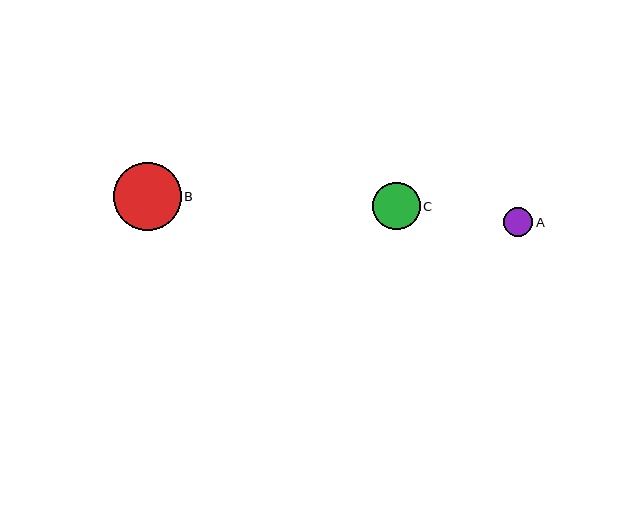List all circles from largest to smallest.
From largest to smallest: B, C, A.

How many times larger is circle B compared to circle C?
Circle B is approximately 1.4 times the size of circle C.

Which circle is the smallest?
Circle A is the smallest with a size of approximately 29 pixels.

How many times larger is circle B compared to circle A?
Circle B is approximately 2.3 times the size of circle A.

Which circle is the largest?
Circle B is the largest with a size of approximately 68 pixels.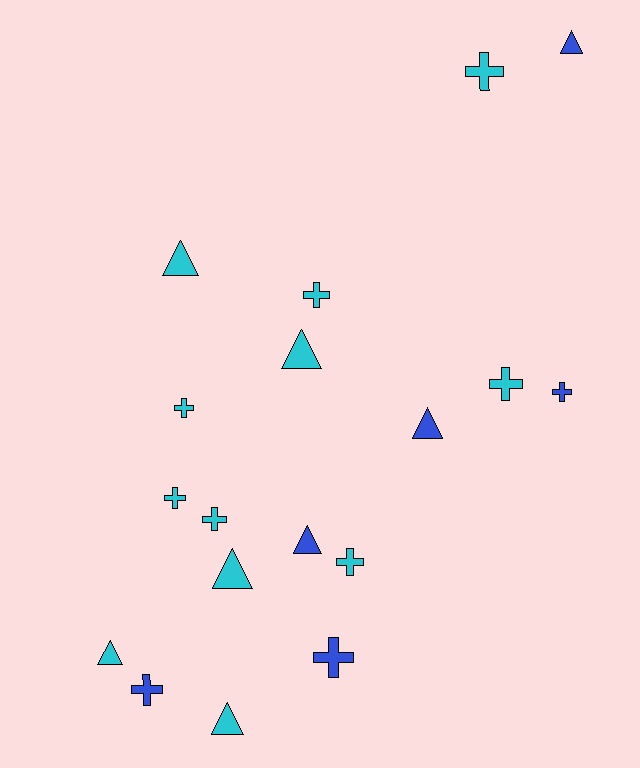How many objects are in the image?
There are 18 objects.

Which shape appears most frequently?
Cross, with 10 objects.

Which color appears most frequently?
Cyan, with 12 objects.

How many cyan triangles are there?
There are 5 cyan triangles.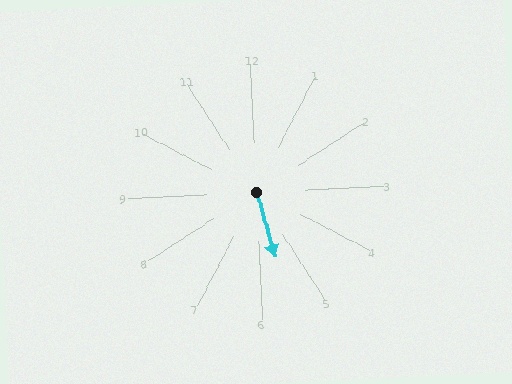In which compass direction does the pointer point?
South.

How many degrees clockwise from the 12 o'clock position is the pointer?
Approximately 167 degrees.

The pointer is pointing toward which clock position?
Roughly 6 o'clock.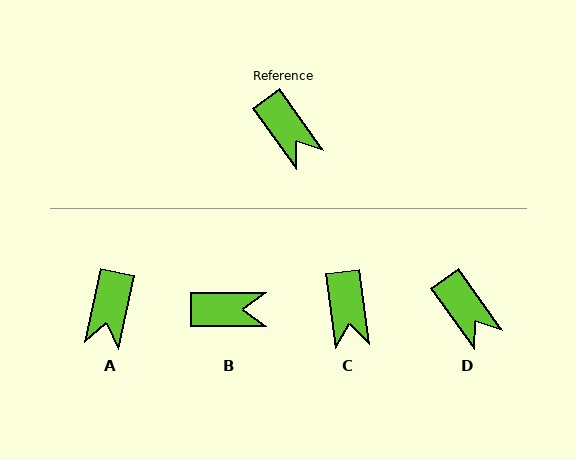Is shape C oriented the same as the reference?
No, it is off by about 28 degrees.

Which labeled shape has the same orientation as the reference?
D.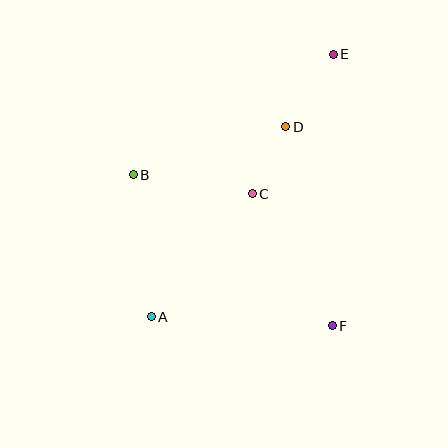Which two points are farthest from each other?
Points A and E are farthest from each other.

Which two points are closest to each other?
Points C and D are closest to each other.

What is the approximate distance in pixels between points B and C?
The distance between B and C is approximately 121 pixels.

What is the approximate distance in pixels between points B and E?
The distance between B and E is approximately 233 pixels.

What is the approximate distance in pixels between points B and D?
The distance between B and D is approximately 160 pixels.